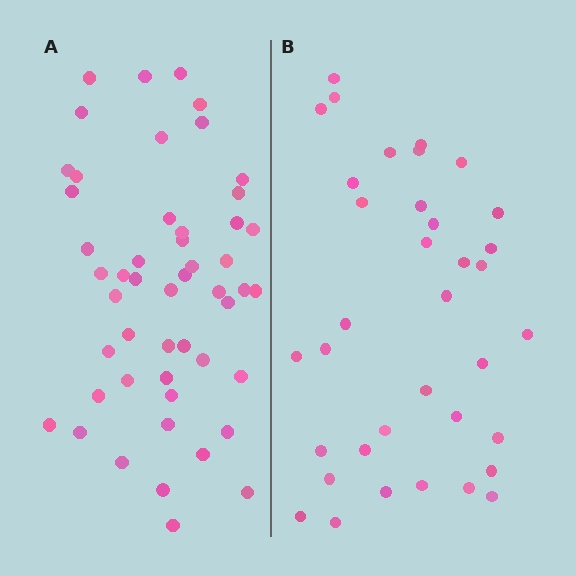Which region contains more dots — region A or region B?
Region A (the left region) has more dots.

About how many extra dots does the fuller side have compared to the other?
Region A has approximately 15 more dots than region B.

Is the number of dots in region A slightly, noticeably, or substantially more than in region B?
Region A has noticeably more, but not dramatically so. The ratio is roughly 1.4 to 1.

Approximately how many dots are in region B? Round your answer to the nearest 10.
About 40 dots. (The exact count is 36, which rounds to 40.)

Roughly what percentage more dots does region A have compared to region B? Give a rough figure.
About 40% more.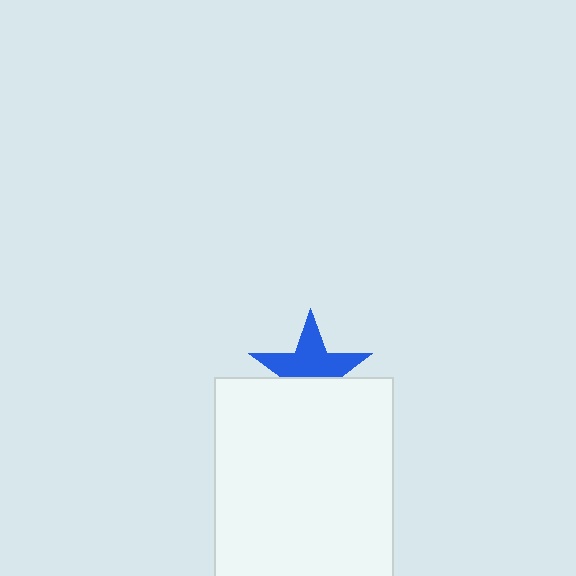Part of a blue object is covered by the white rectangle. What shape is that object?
It is a star.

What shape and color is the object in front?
The object in front is a white rectangle.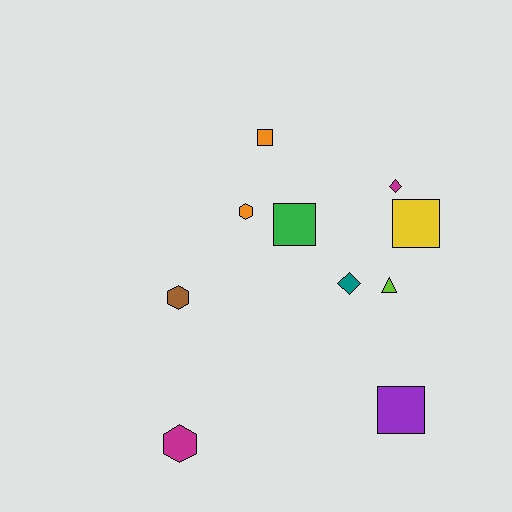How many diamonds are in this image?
There are 2 diamonds.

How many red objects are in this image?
There are no red objects.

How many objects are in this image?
There are 10 objects.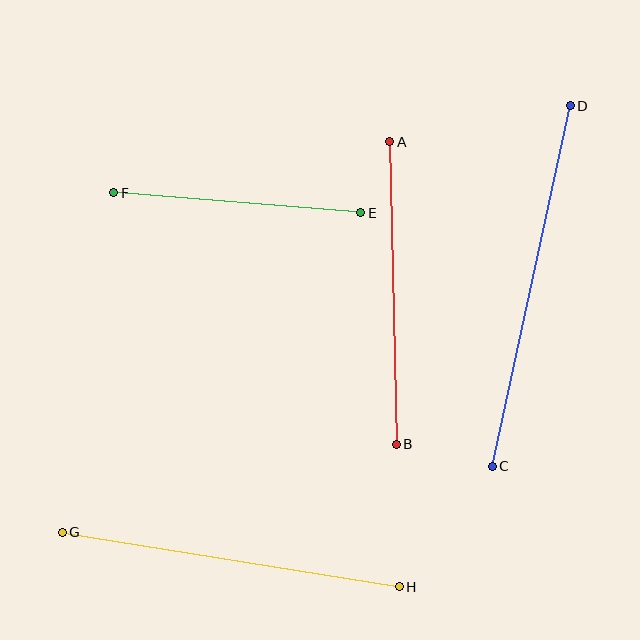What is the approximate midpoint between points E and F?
The midpoint is at approximately (237, 203) pixels.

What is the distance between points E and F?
The distance is approximately 247 pixels.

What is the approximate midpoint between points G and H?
The midpoint is at approximately (231, 559) pixels.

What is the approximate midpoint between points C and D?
The midpoint is at approximately (531, 286) pixels.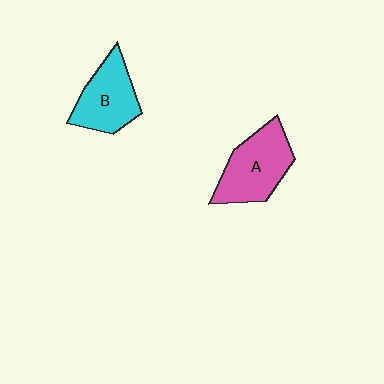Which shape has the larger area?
Shape A (pink).